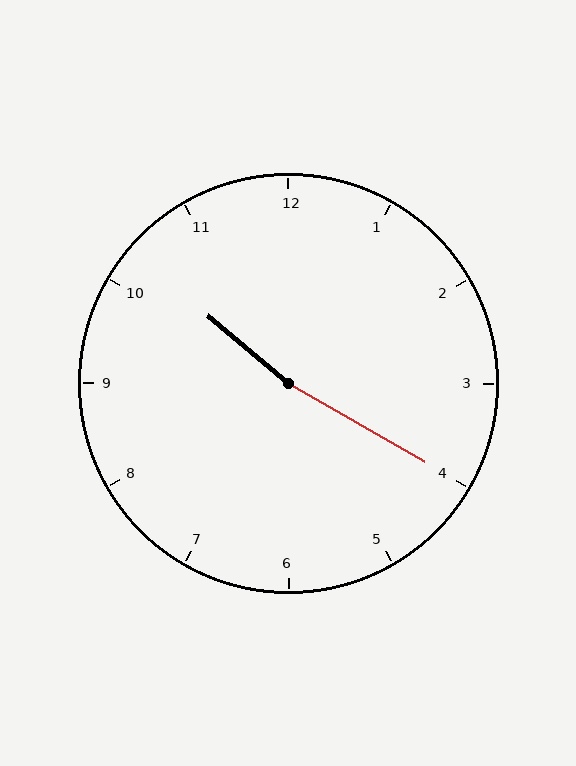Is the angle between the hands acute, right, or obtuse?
It is obtuse.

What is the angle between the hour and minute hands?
Approximately 170 degrees.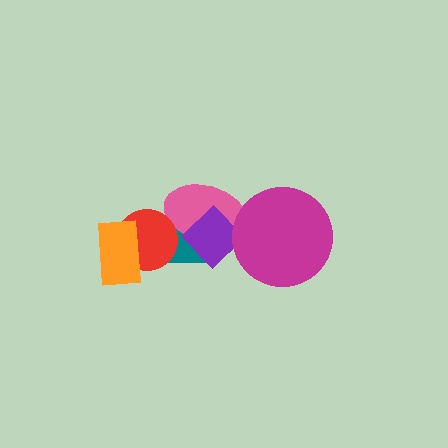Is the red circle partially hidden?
Yes, it is partially covered by another shape.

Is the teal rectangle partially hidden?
Yes, it is partially covered by another shape.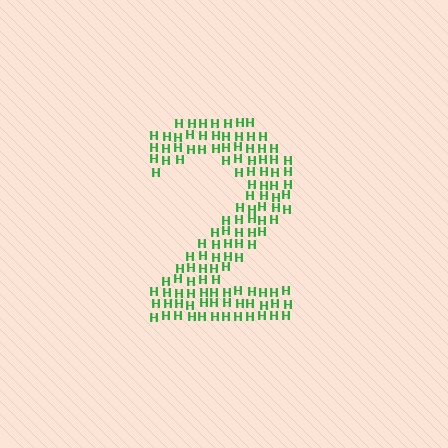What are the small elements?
The small elements are letter H's.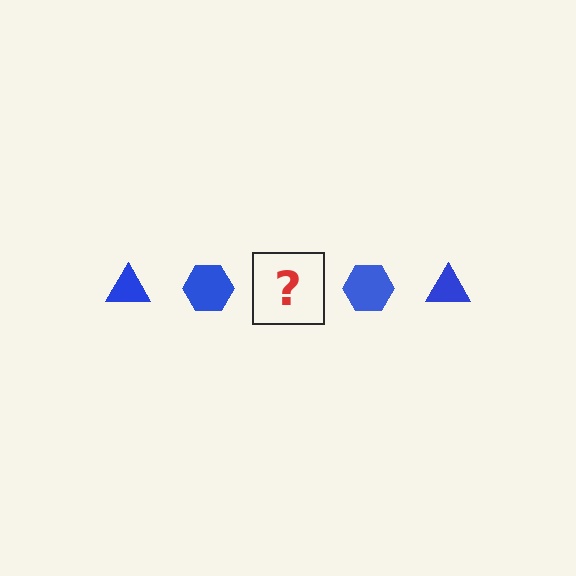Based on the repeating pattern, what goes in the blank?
The blank should be a blue triangle.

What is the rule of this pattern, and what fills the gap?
The rule is that the pattern cycles through triangle, hexagon shapes in blue. The gap should be filled with a blue triangle.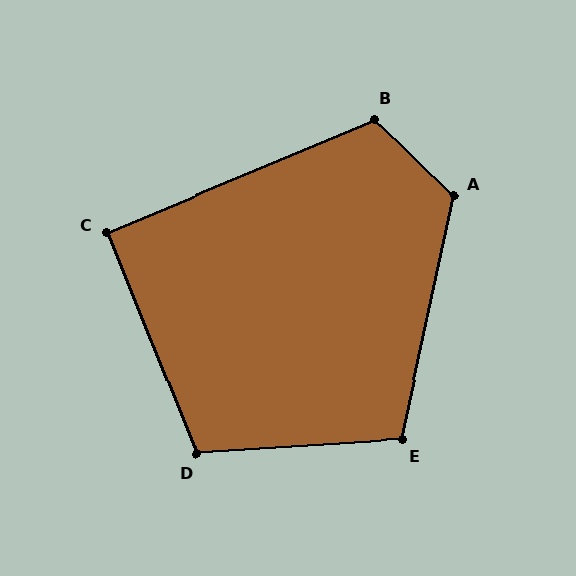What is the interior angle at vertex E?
Approximately 106 degrees (obtuse).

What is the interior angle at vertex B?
Approximately 113 degrees (obtuse).